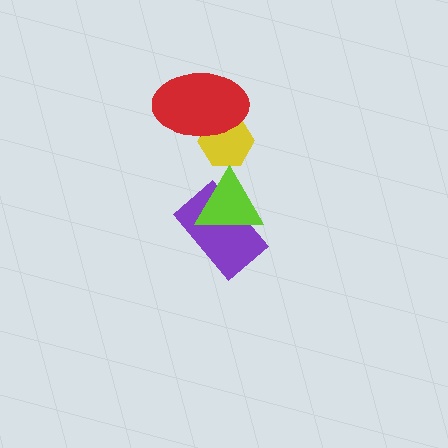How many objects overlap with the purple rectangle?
1 object overlaps with the purple rectangle.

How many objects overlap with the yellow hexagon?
1 object overlaps with the yellow hexagon.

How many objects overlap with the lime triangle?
1 object overlaps with the lime triangle.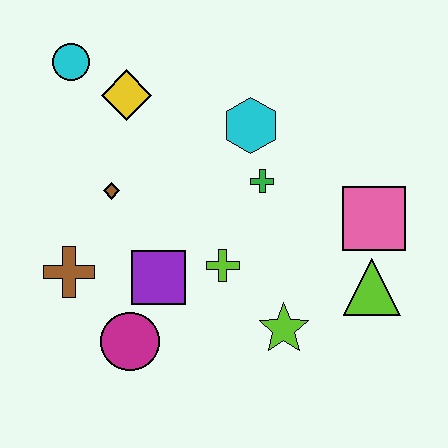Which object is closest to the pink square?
The lime triangle is closest to the pink square.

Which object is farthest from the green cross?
The cyan circle is farthest from the green cross.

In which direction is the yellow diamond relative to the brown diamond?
The yellow diamond is above the brown diamond.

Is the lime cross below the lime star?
No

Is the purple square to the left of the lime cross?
Yes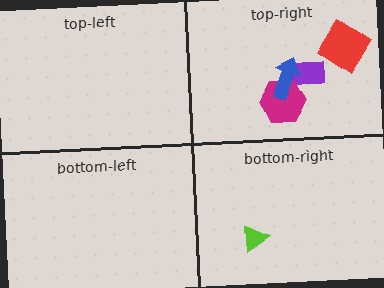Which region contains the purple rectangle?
The top-right region.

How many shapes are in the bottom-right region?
1.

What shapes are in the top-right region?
The purple rectangle, the magenta hexagon, the blue arrow, the red diamond.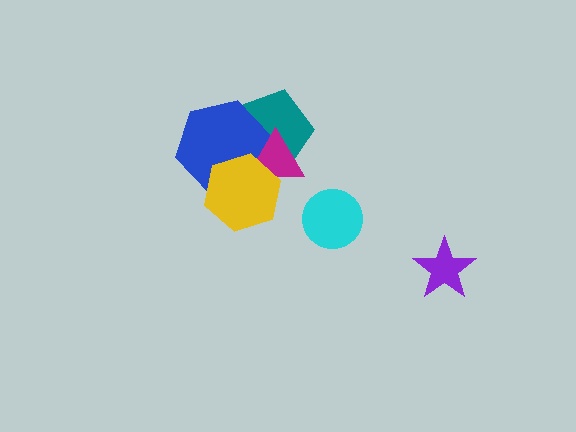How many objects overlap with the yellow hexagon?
3 objects overlap with the yellow hexagon.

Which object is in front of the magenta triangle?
The yellow hexagon is in front of the magenta triangle.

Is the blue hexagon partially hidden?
Yes, it is partially covered by another shape.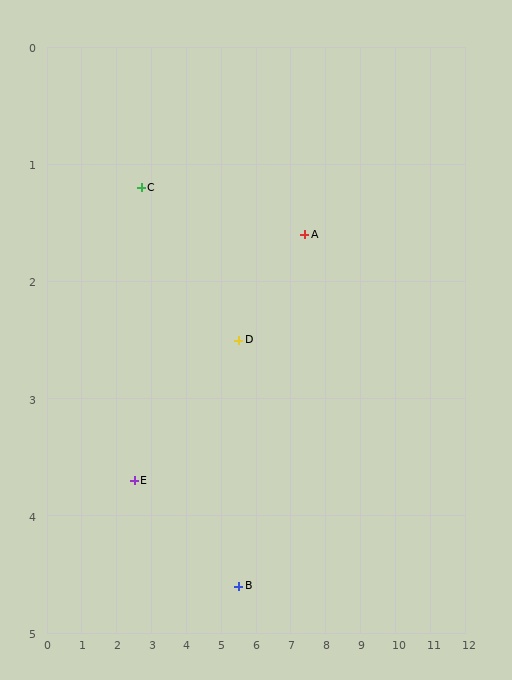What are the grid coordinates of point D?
Point D is at approximately (5.5, 2.5).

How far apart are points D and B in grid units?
Points D and B are about 2.1 grid units apart.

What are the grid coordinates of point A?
Point A is at approximately (7.4, 1.6).